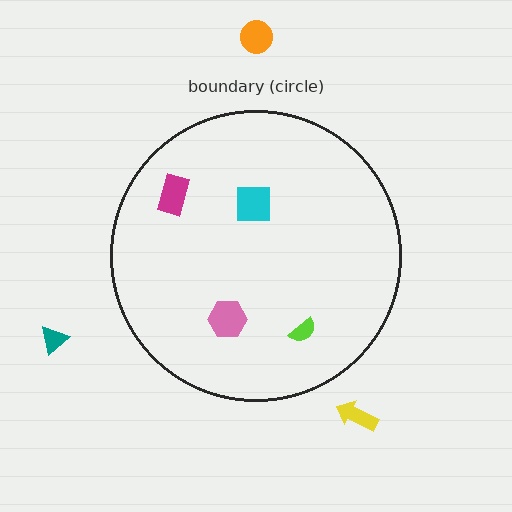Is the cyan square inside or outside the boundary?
Inside.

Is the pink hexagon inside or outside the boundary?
Inside.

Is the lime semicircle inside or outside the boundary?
Inside.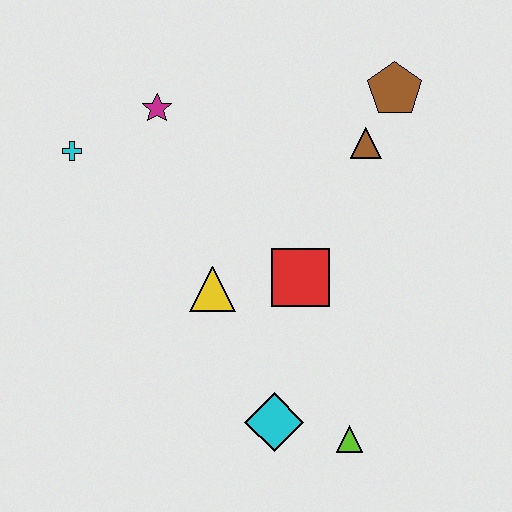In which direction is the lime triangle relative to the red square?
The lime triangle is below the red square.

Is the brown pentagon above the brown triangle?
Yes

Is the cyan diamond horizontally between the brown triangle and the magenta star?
Yes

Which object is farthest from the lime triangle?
The cyan cross is farthest from the lime triangle.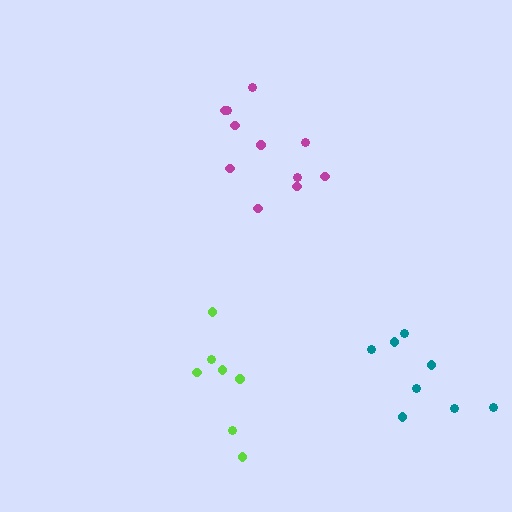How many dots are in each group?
Group 1: 7 dots, Group 2: 8 dots, Group 3: 11 dots (26 total).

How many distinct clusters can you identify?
There are 3 distinct clusters.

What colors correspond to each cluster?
The clusters are colored: lime, teal, magenta.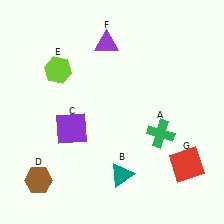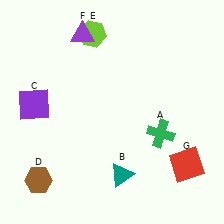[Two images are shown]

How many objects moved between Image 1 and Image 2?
3 objects moved between the two images.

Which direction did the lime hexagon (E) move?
The lime hexagon (E) moved up.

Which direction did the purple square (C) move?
The purple square (C) moved left.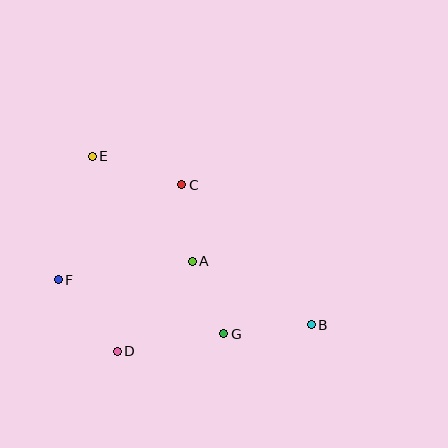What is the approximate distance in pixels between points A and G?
The distance between A and G is approximately 79 pixels.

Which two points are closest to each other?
Points A and C are closest to each other.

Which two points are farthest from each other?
Points B and E are farthest from each other.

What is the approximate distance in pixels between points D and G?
The distance between D and G is approximately 108 pixels.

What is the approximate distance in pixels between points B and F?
The distance between B and F is approximately 257 pixels.